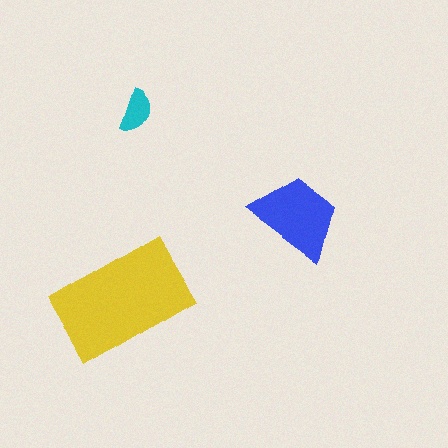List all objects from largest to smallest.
The yellow rectangle, the blue trapezoid, the cyan semicircle.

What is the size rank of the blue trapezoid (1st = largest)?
2nd.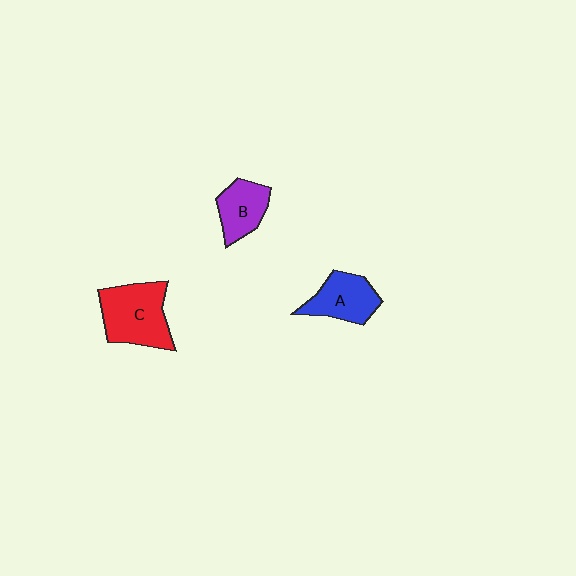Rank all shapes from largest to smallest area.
From largest to smallest: C (red), A (blue), B (purple).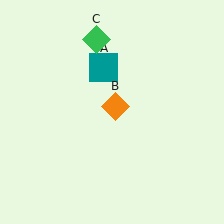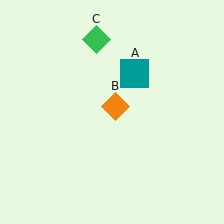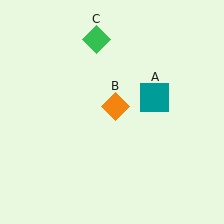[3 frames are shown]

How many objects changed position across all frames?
1 object changed position: teal square (object A).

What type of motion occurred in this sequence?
The teal square (object A) rotated clockwise around the center of the scene.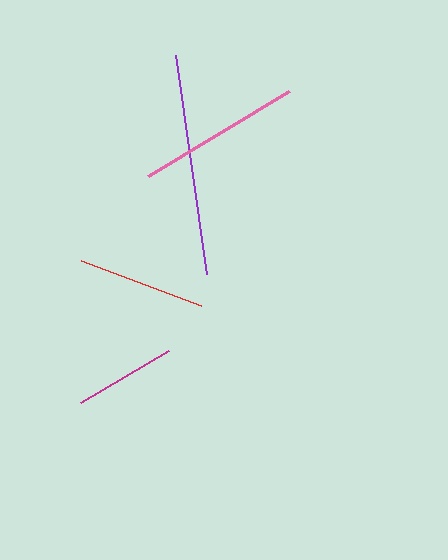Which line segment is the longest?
The purple line is the longest at approximately 221 pixels.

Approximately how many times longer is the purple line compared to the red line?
The purple line is approximately 1.7 times the length of the red line.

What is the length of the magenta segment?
The magenta segment is approximately 102 pixels long.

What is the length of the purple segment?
The purple segment is approximately 221 pixels long.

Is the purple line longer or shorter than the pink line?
The purple line is longer than the pink line.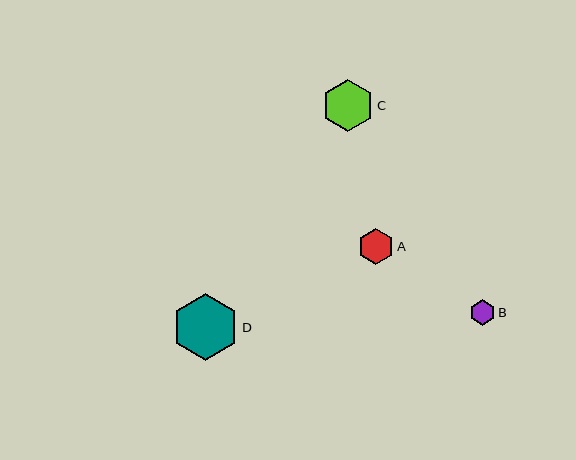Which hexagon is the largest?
Hexagon D is the largest with a size of approximately 67 pixels.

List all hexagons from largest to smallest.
From largest to smallest: D, C, A, B.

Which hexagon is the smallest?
Hexagon B is the smallest with a size of approximately 25 pixels.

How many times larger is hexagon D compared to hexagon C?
Hexagon D is approximately 1.3 times the size of hexagon C.